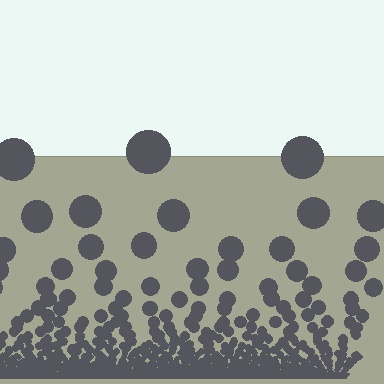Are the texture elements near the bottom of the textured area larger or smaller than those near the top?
Smaller. The gradient is inverted — elements near the bottom are smaller and denser.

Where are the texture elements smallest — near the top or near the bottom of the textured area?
Near the bottom.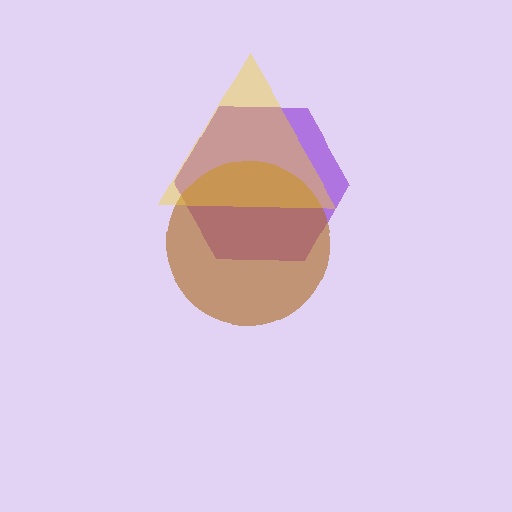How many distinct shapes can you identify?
There are 3 distinct shapes: a purple hexagon, a brown circle, a yellow triangle.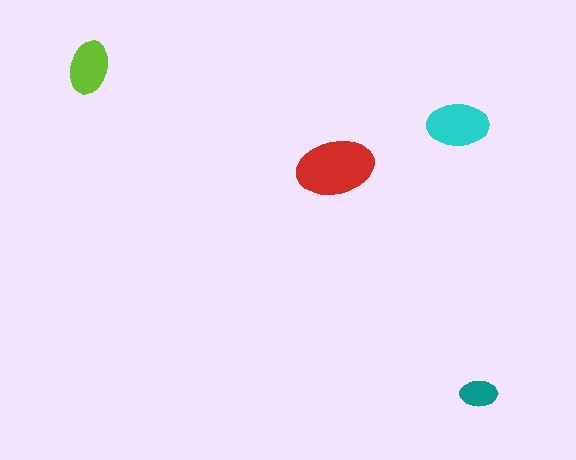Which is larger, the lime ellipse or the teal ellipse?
The lime one.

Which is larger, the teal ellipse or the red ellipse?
The red one.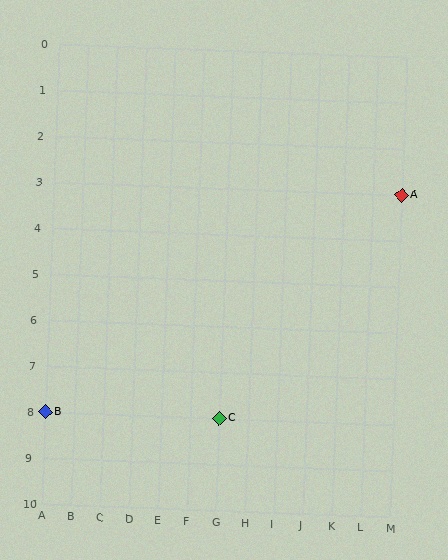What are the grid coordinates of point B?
Point B is at grid coordinates (A, 8).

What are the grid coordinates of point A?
Point A is at grid coordinates (M, 3).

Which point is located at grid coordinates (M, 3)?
Point A is at (M, 3).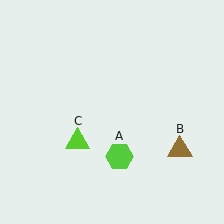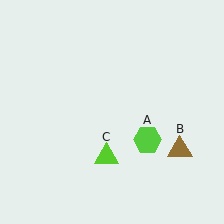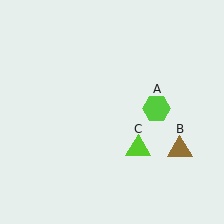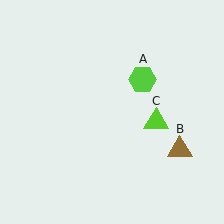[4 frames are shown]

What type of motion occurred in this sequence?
The lime hexagon (object A), lime triangle (object C) rotated counterclockwise around the center of the scene.